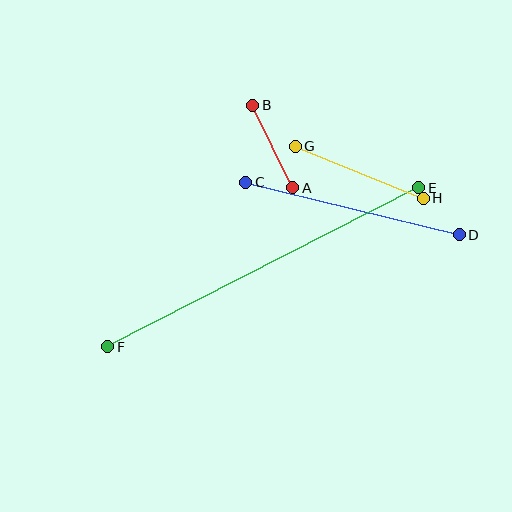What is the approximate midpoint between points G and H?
The midpoint is at approximately (359, 172) pixels.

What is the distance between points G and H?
The distance is approximately 138 pixels.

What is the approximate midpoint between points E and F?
The midpoint is at approximately (263, 267) pixels.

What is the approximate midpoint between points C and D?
The midpoint is at approximately (352, 208) pixels.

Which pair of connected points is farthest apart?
Points E and F are farthest apart.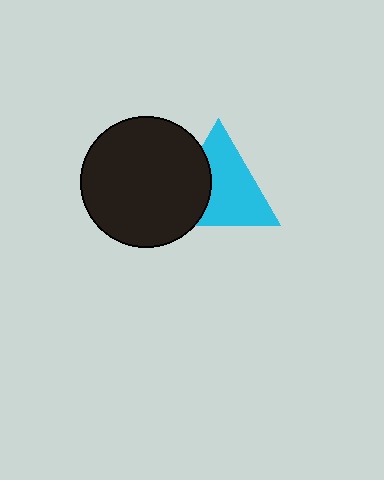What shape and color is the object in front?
The object in front is a black circle.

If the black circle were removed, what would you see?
You would see the complete cyan triangle.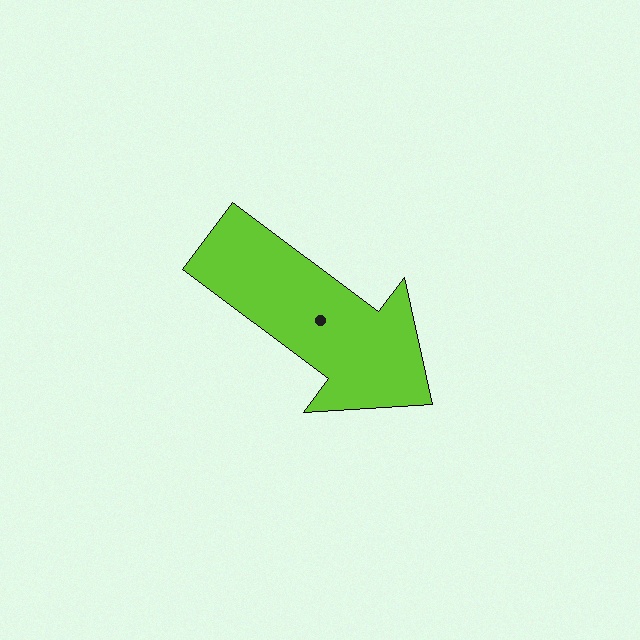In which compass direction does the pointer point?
Southeast.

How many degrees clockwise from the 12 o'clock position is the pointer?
Approximately 127 degrees.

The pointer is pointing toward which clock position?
Roughly 4 o'clock.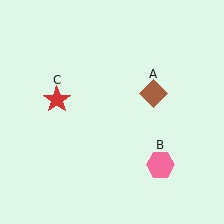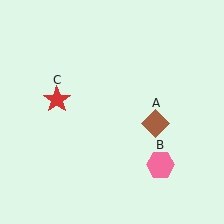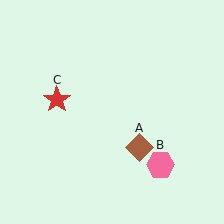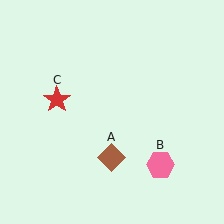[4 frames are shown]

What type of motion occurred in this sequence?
The brown diamond (object A) rotated clockwise around the center of the scene.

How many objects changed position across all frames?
1 object changed position: brown diamond (object A).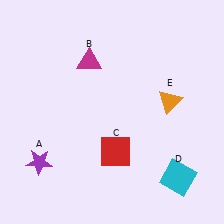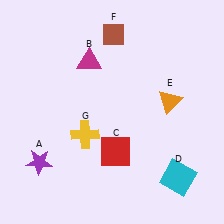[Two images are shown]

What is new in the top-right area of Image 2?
A brown diamond (F) was added in the top-right area of Image 2.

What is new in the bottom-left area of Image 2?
A yellow cross (G) was added in the bottom-left area of Image 2.